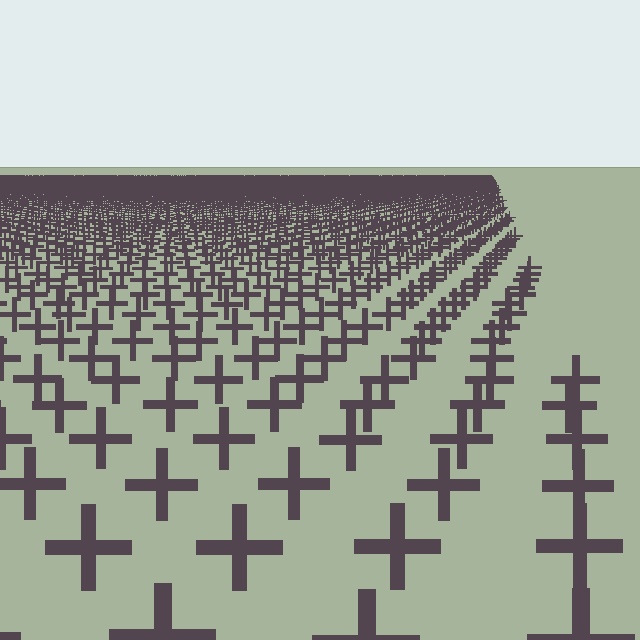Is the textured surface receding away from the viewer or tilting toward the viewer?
The surface is receding away from the viewer. Texture elements get smaller and denser toward the top.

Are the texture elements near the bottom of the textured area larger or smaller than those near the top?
Larger. Near the bottom, elements are closer to the viewer and appear at a bigger on-screen size.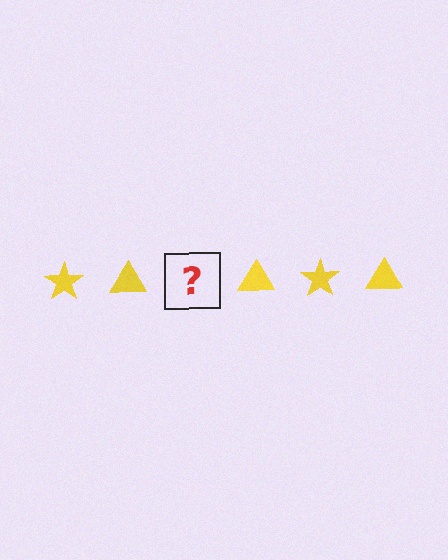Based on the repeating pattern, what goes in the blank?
The blank should be a yellow star.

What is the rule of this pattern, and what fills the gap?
The rule is that the pattern cycles through star, triangle shapes in yellow. The gap should be filled with a yellow star.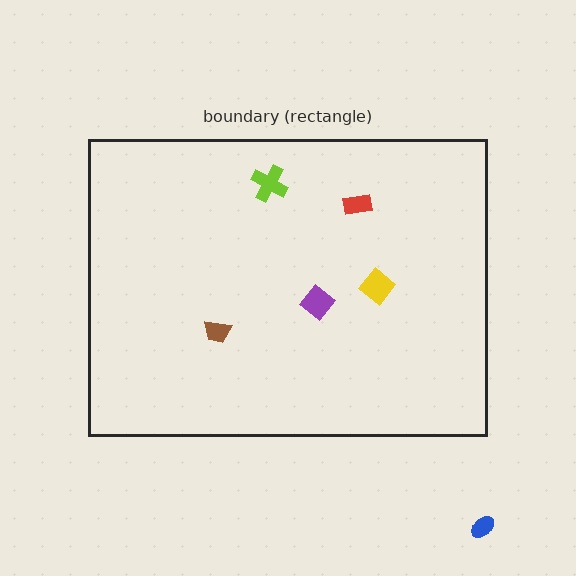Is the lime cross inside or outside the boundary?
Inside.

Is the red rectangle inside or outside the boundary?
Inside.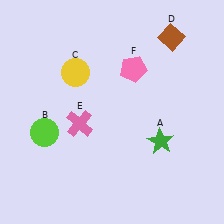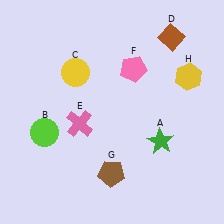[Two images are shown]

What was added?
A brown pentagon (G), a yellow hexagon (H) were added in Image 2.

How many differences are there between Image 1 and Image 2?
There are 2 differences between the two images.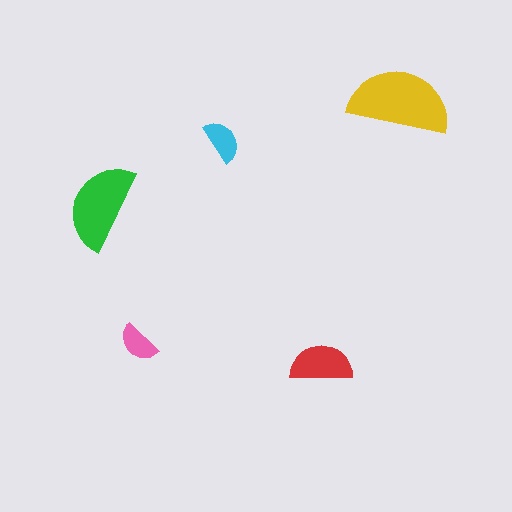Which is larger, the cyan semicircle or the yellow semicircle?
The yellow one.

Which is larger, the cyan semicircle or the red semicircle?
The red one.